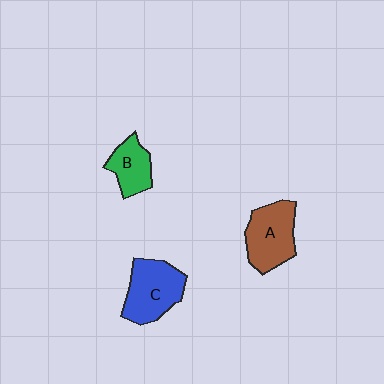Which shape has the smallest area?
Shape B (green).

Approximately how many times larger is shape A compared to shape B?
Approximately 1.5 times.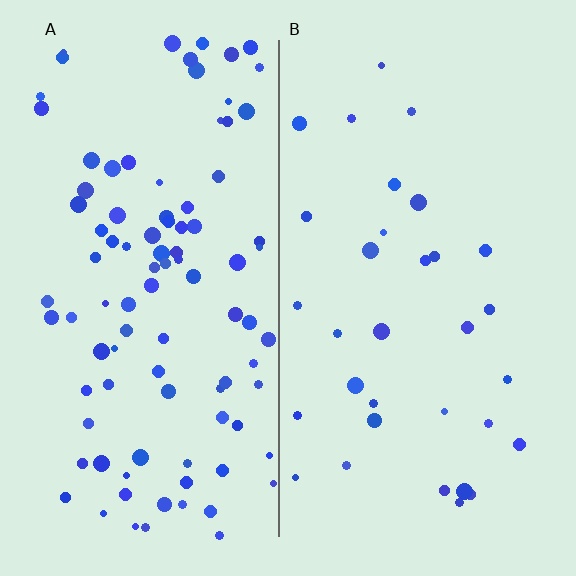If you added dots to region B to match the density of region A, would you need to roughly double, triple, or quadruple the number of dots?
Approximately triple.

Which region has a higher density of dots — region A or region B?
A (the left).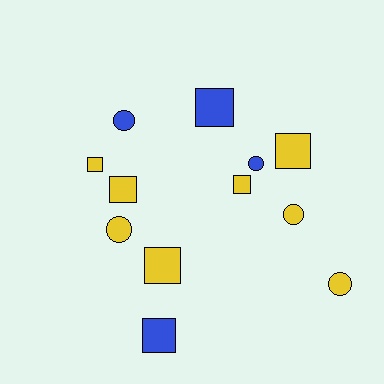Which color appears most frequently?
Yellow, with 8 objects.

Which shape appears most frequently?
Square, with 7 objects.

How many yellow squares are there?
There are 5 yellow squares.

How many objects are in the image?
There are 12 objects.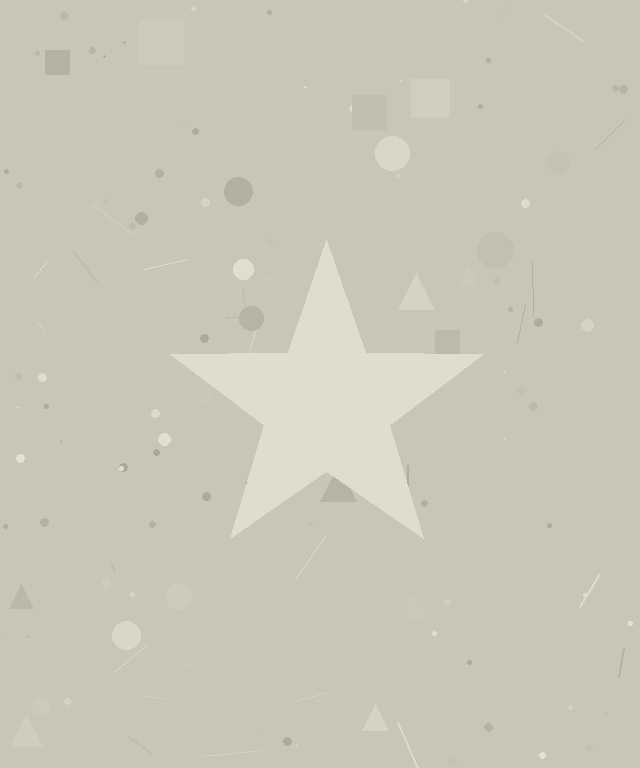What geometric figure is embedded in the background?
A star is embedded in the background.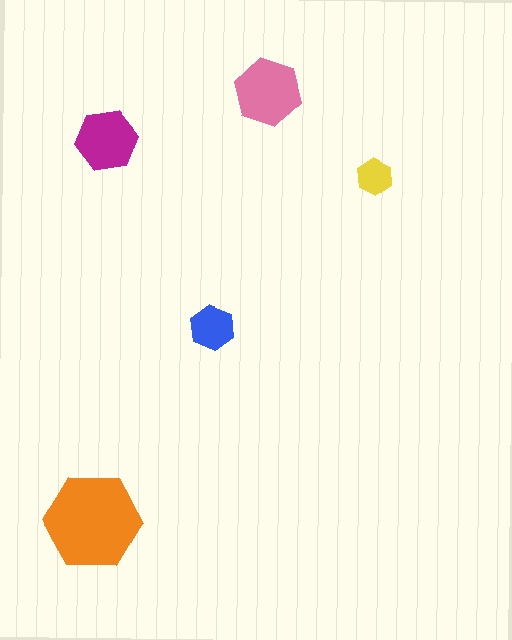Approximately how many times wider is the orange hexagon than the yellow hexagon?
About 2.5 times wider.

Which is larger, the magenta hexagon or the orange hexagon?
The orange one.